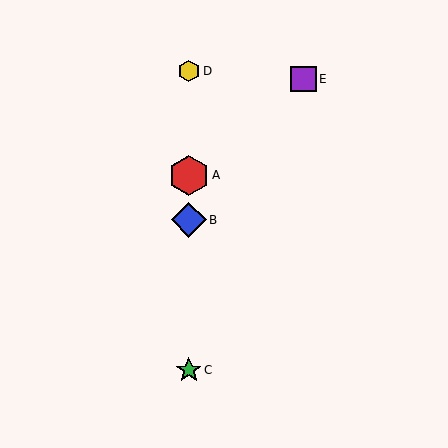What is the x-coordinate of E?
Object E is at x≈303.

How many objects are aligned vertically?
4 objects (A, B, C, D) are aligned vertically.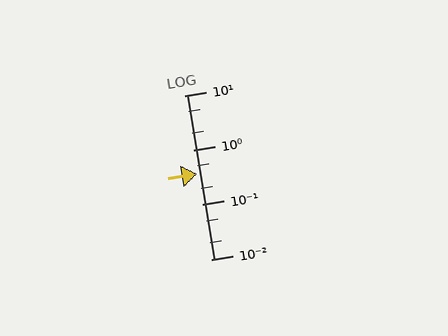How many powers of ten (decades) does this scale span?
The scale spans 3 decades, from 0.01 to 10.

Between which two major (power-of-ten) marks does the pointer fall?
The pointer is between 0.1 and 1.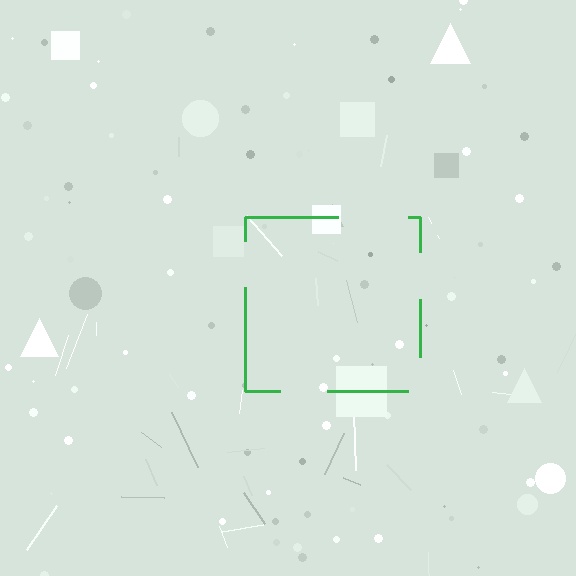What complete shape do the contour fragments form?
The contour fragments form a square.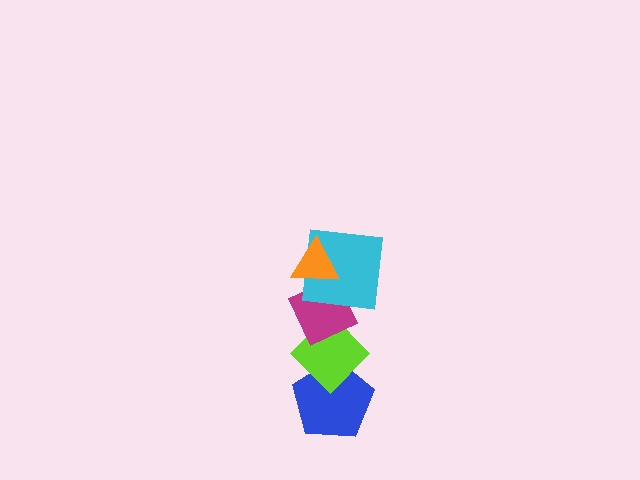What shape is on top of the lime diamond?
The magenta diamond is on top of the lime diamond.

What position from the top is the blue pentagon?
The blue pentagon is 5th from the top.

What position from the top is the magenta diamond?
The magenta diamond is 3rd from the top.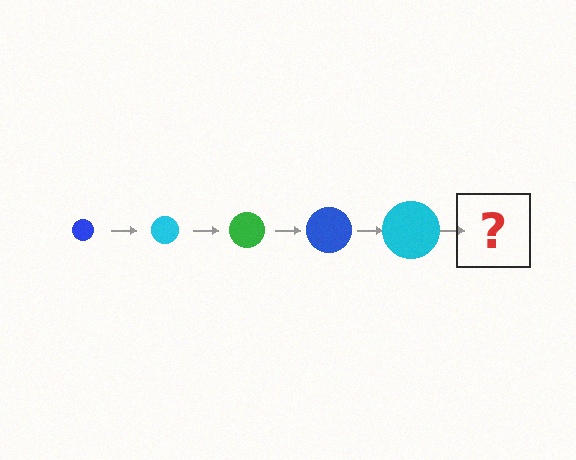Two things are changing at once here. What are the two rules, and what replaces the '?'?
The two rules are that the circle grows larger each step and the color cycles through blue, cyan, and green. The '?' should be a green circle, larger than the previous one.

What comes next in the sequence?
The next element should be a green circle, larger than the previous one.